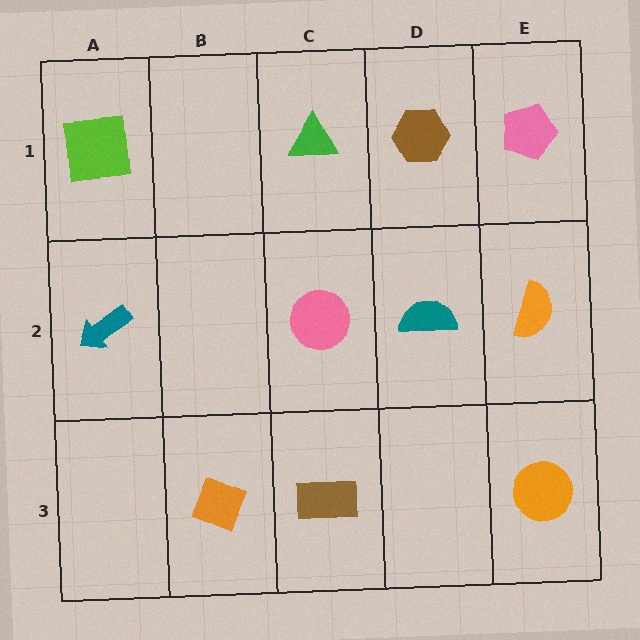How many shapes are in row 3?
3 shapes.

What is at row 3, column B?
An orange diamond.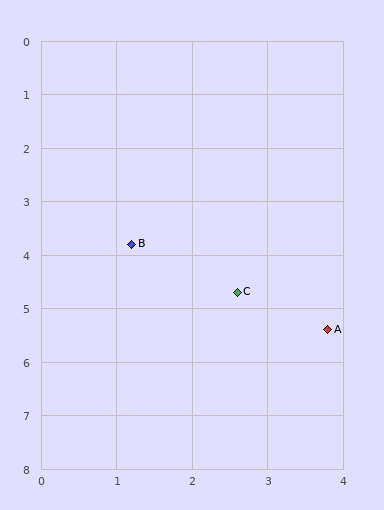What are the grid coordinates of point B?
Point B is at approximately (1.2, 3.8).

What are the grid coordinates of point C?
Point C is at approximately (2.6, 4.7).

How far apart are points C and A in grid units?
Points C and A are about 1.4 grid units apart.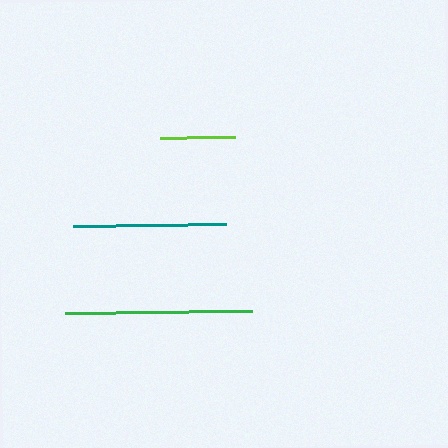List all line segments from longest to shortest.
From longest to shortest: green, teal, lime.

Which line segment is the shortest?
The lime line is the shortest at approximately 76 pixels.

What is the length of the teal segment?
The teal segment is approximately 153 pixels long.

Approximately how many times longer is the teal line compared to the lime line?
The teal line is approximately 2.0 times the length of the lime line.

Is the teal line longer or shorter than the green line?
The green line is longer than the teal line.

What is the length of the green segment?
The green segment is approximately 187 pixels long.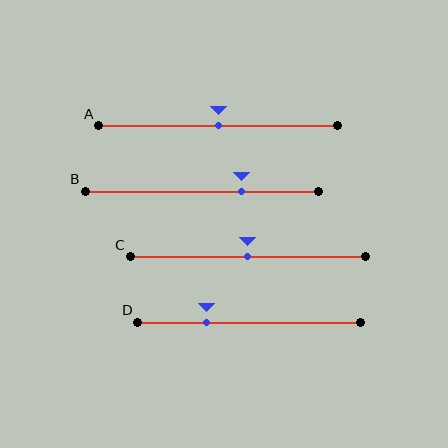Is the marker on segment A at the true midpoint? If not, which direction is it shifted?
Yes, the marker on segment A is at the true midpoint.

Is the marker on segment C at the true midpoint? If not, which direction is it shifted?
Yes, the marker on segment C is at the true midpoint.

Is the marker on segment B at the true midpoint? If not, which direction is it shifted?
No, the marker on segment B is shifted to the right by about 17% of the segment length.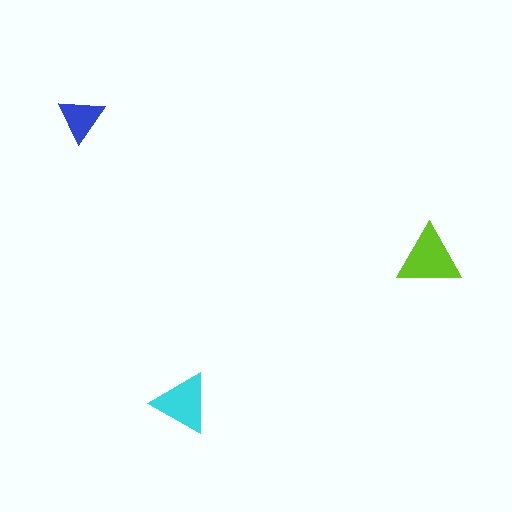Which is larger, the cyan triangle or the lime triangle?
The lime one.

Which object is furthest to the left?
The blue triangle is leftmost.